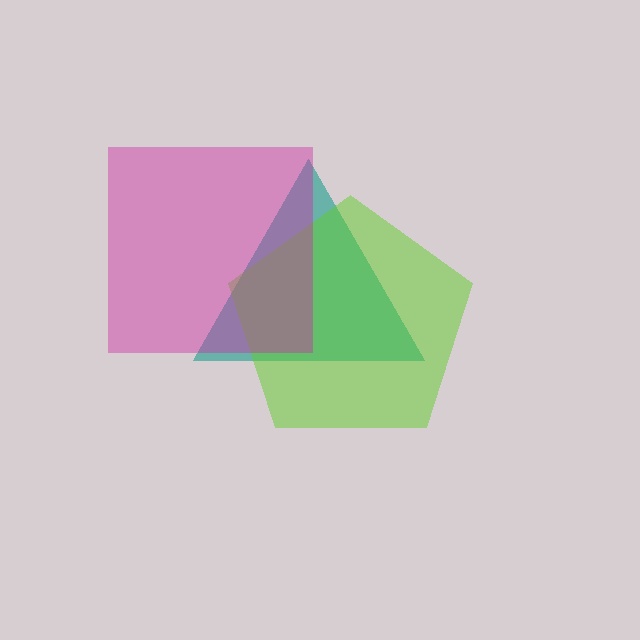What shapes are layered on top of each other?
The layered shapes are: a teal triangle, a lime pentagon, a magenta square.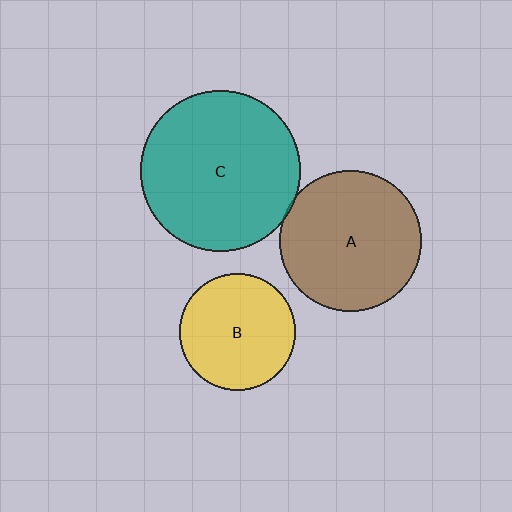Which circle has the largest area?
Circle C (teal).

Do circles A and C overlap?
Yes.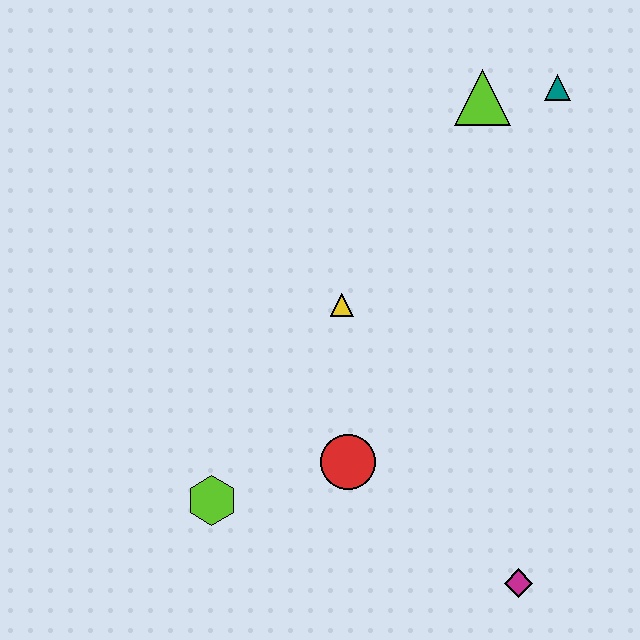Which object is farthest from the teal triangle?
The lime hexagon is farthest from the teal triangle.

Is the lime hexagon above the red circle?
No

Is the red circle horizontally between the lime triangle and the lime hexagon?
Yes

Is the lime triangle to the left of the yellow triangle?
No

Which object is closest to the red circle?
The lime hexagon is closest to the red circle.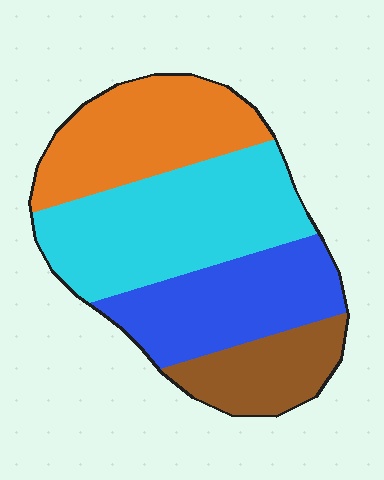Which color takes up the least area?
Brown, at roughly 15%.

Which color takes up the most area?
Cyan, at roughly 35%.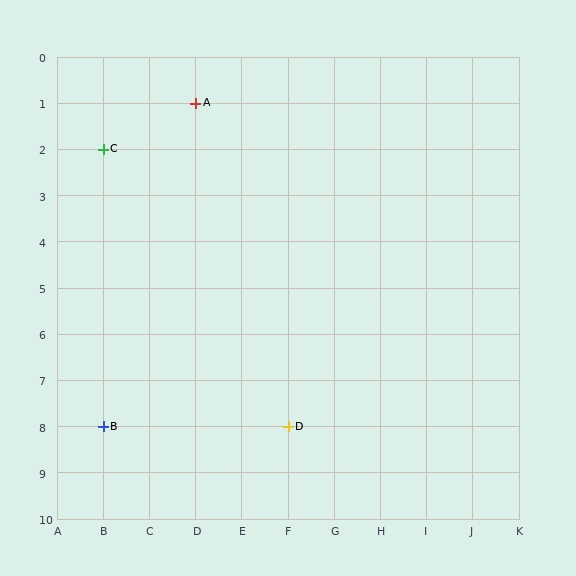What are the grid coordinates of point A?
Point A is at grid coordinates (D, 1).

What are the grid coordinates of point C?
Point C is at grid coordinates (B, 2).